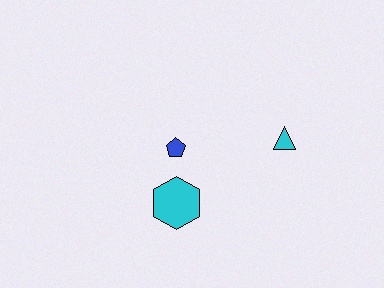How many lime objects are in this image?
There are no lime objects.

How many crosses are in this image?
There are no crosses.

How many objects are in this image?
There are 3 objects.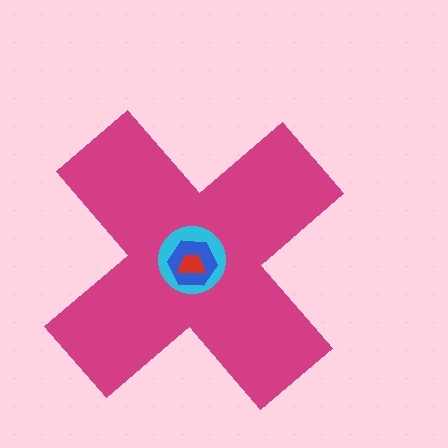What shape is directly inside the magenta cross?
The cyan circle.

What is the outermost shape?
The magenta cross.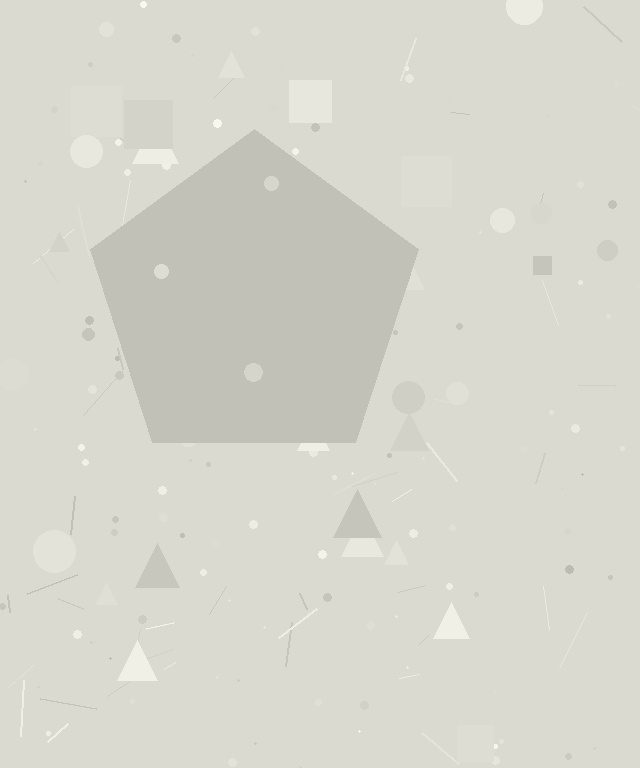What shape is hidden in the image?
A pentagon is hidden in the image.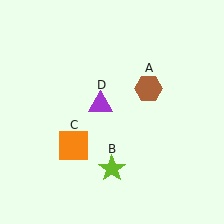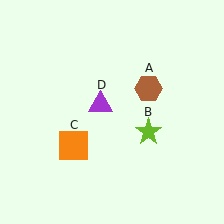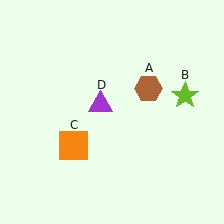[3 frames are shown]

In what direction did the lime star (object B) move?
The lime star (object B) moved up and to the right.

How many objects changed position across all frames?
1 object changed position: lime star (object B).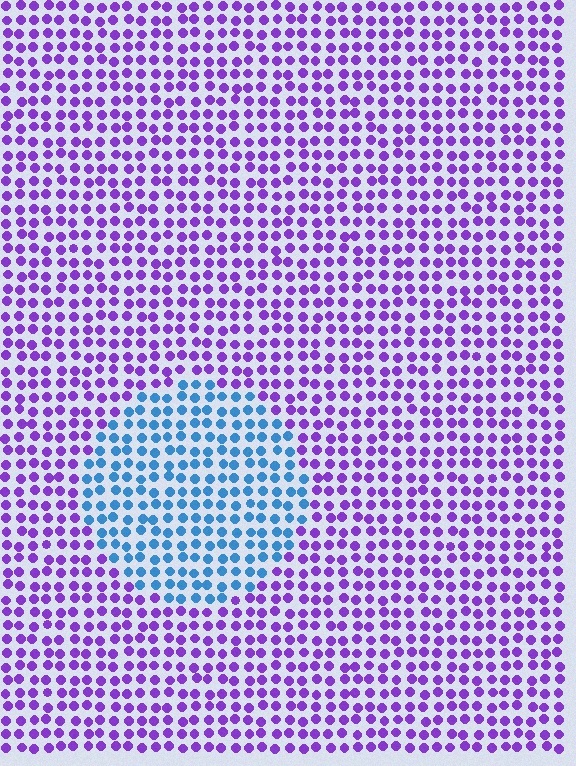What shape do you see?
I see a circle.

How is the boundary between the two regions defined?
The boundary is defined purely by a slight shift in hue (about 67 degrees). Spacing, size, and orientation are identical on both sides.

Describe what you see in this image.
The image is filled with small purple elements in a uniform arrangement. A circle-shaped region is visible where the elements are tinted to a slightly different hue, forming a subtle color boundary.